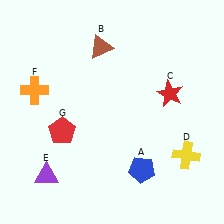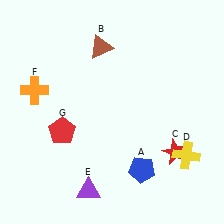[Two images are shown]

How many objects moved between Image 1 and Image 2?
2 objects moved between the two images.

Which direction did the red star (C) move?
The red star (C) moved down.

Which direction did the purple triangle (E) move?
The purple triangle (E) moved right.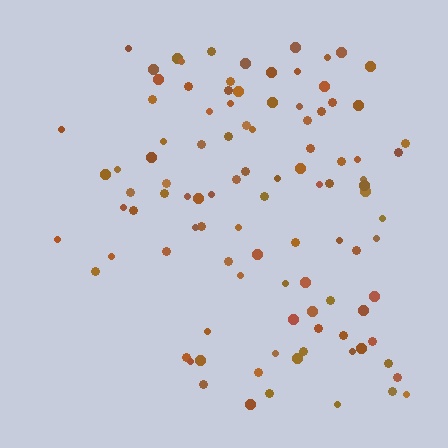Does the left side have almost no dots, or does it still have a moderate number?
Still a moderate number, just noticeably fewer than the right.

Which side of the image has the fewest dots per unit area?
The left.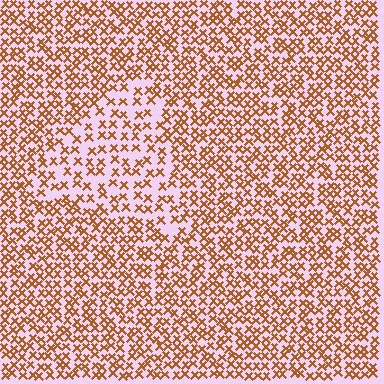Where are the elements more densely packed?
The elements are more densely packed outside the triangle boundary.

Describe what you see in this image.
The image contains small brown elements arranged at two different densities. A triangle-shaped region is visible where the elements are less densely packed than the surrounding area.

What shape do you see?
I see a triangle.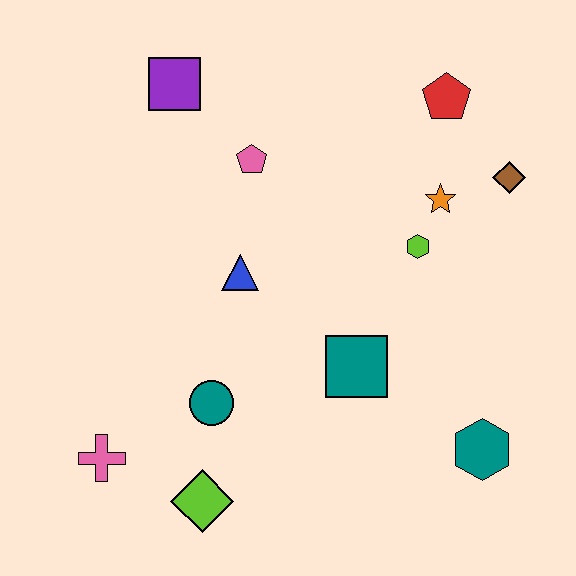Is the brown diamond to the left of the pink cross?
No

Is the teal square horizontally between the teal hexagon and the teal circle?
Yes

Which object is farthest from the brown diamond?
The pink cross is farthest from the brown diamond.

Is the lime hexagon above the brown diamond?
No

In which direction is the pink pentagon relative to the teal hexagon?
The pink pentagon is above the teal hexagon.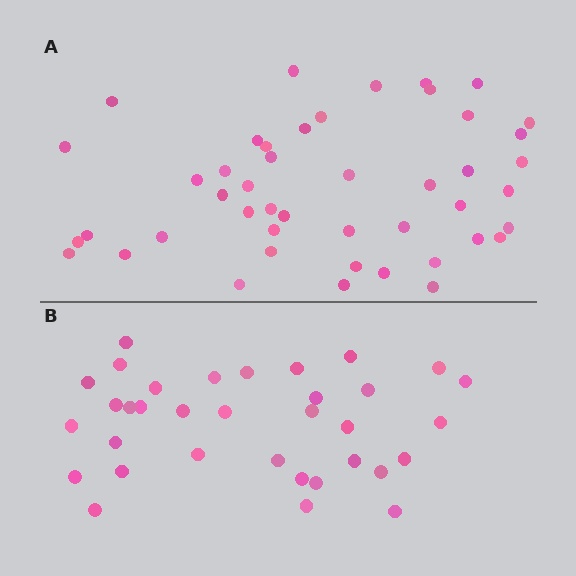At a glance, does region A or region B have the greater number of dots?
Region A (the top region) has more dots.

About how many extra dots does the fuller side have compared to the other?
Region A has roughly 12 or so more dots than region B.